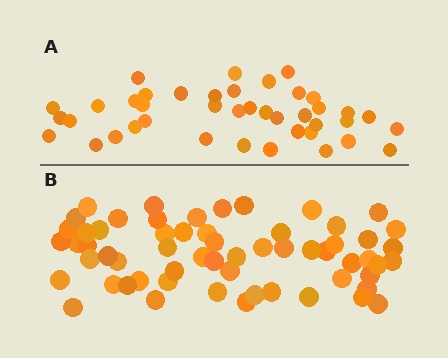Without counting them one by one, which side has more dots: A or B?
Region B (the bottom region) has more dots.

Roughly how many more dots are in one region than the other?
Region B has approximately 20 more dots than region A.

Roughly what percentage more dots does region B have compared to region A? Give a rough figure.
About 45% more.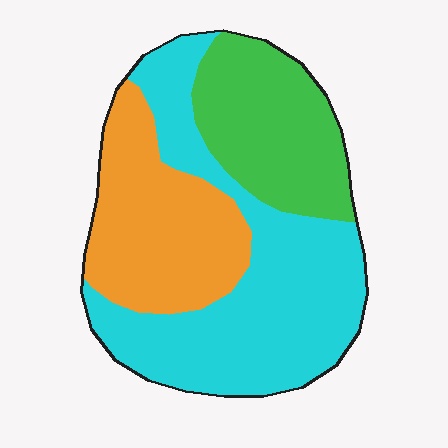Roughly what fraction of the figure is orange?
Orange takes up about one quarter (1/4) of the figure.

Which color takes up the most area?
Cyan, at roughly 45%.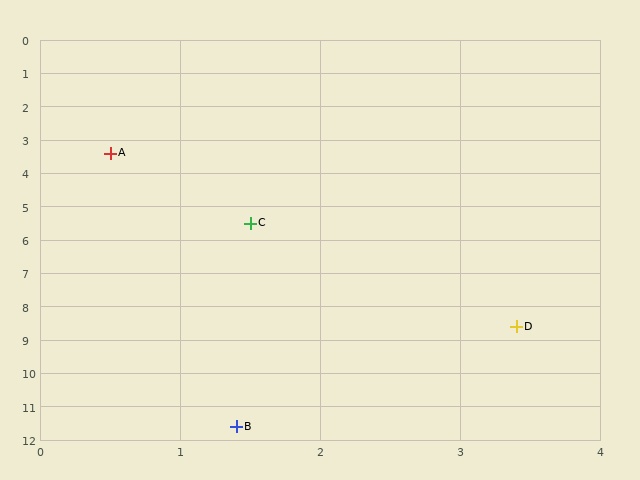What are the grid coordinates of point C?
Point C is at approximately (1.5, 5.5).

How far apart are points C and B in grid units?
Points C and B are about 6.1 grid units apart.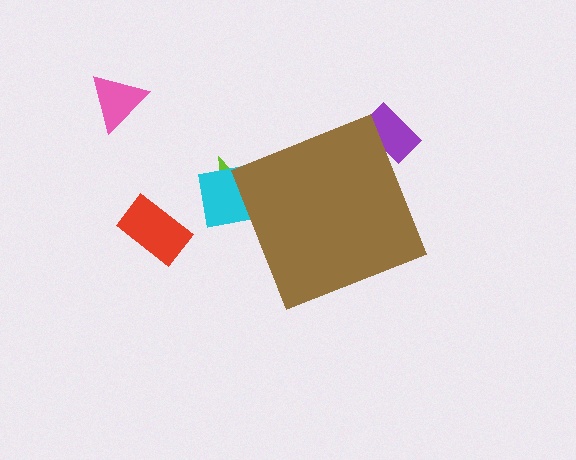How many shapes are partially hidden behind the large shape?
3 shapes are partially hidden.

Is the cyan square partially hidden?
Yes, the cyan square is partially hidden behind the brown diamond.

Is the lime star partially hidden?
Yes, the lime star is partially hidden behind the brown diamond.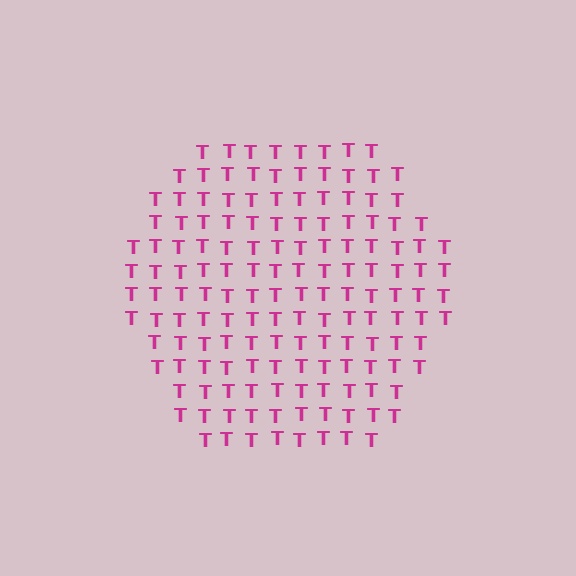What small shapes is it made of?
It is made of small letter T's.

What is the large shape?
The large shape is a hexagon.